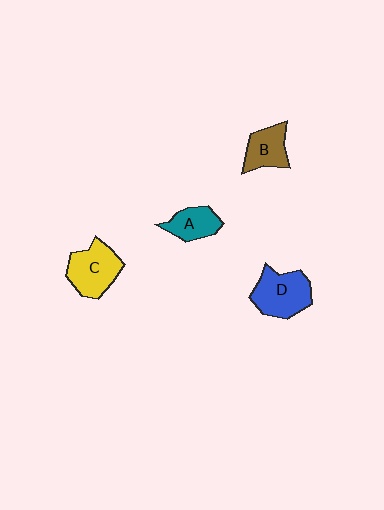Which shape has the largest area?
Shape D (blue).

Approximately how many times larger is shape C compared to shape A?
Approximately 1.5 times.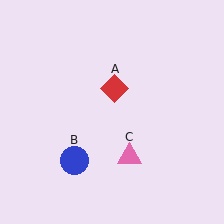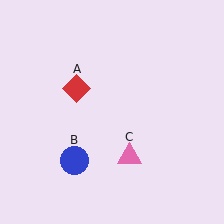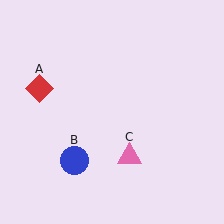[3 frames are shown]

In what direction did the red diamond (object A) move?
The red diamond (object A) moved left.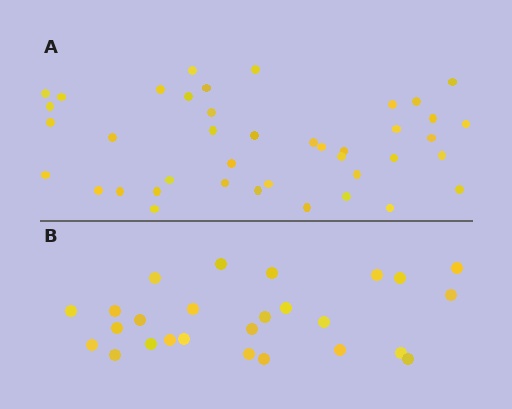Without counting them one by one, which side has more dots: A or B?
Region A (the top region) has more dots.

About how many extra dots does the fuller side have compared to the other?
Region A has approximately 15 more dots than region B.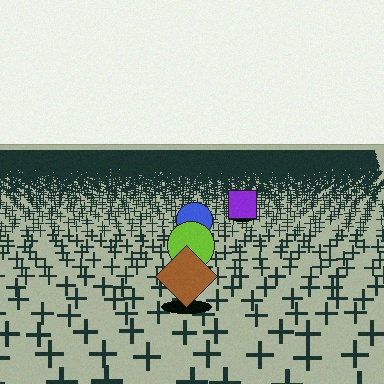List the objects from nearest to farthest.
From nearest to farthest: the brown diamond, the lime circle, the blue circle, the purple square.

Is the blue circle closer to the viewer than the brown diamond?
No. The brown diamond is closer — you can tell from the texture gradient: the ground texture is coarser near it.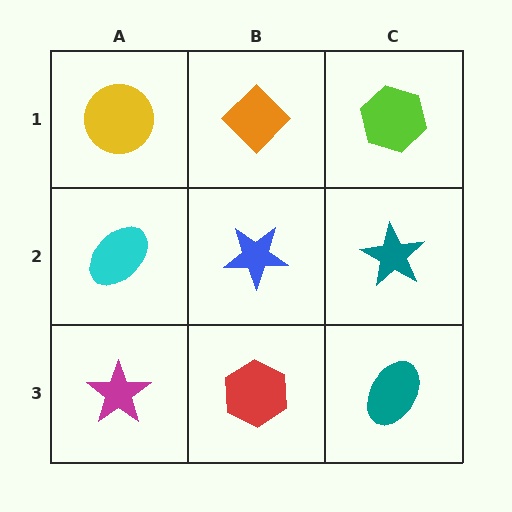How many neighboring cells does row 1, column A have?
2.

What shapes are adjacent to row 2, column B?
An orange diamond (row 1, column B), a red hexagon (row 3, column B), a cyan ellipse (row 2, column A), a teal star (row 2, column C).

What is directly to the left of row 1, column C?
An orange diamond.